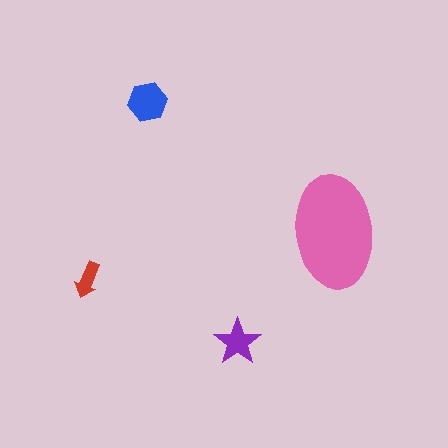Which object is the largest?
The pink ellipse.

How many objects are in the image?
There are 4 objects in the image.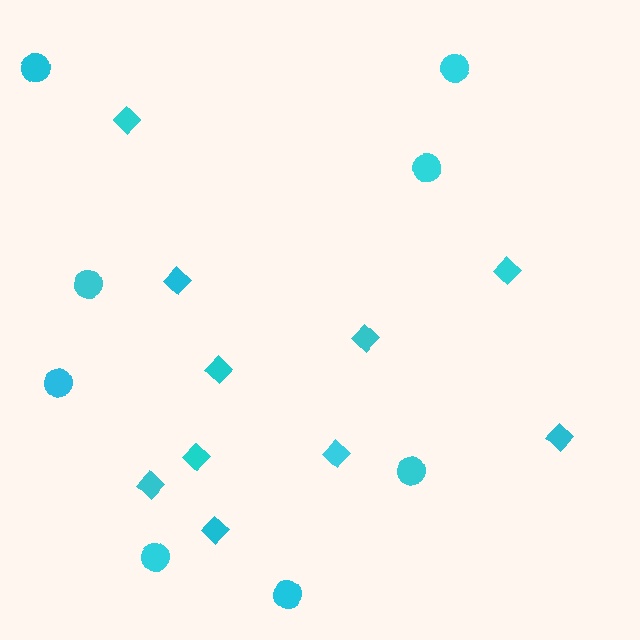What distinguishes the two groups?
There are 2 groups: one group of circles (8) and one group of diamonds (10).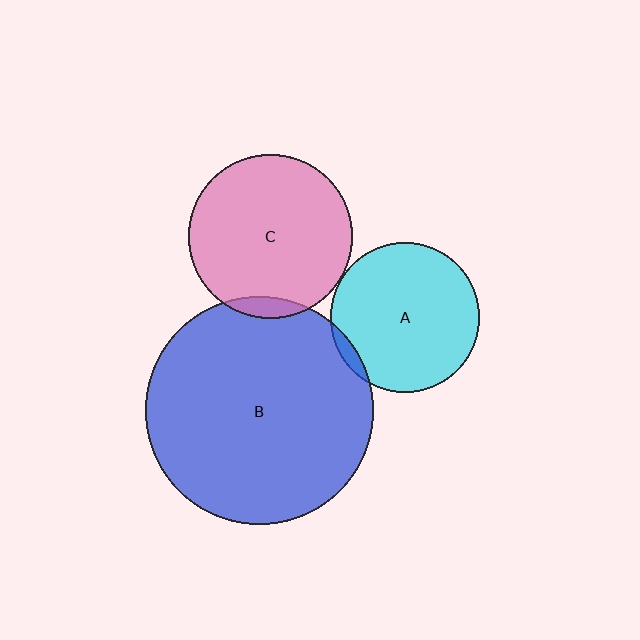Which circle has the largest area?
Circle B (blue).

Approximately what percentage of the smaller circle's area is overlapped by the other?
Approximately 5%.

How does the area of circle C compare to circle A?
Approximately 1.2 times.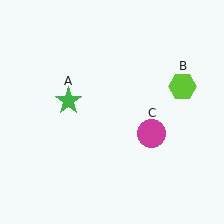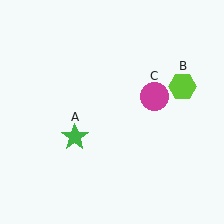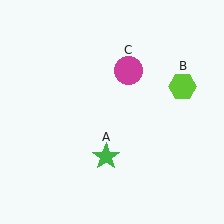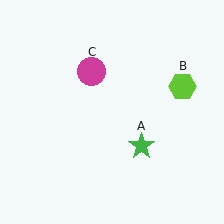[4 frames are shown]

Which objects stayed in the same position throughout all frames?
Lime hexagon (object B) remained stationary.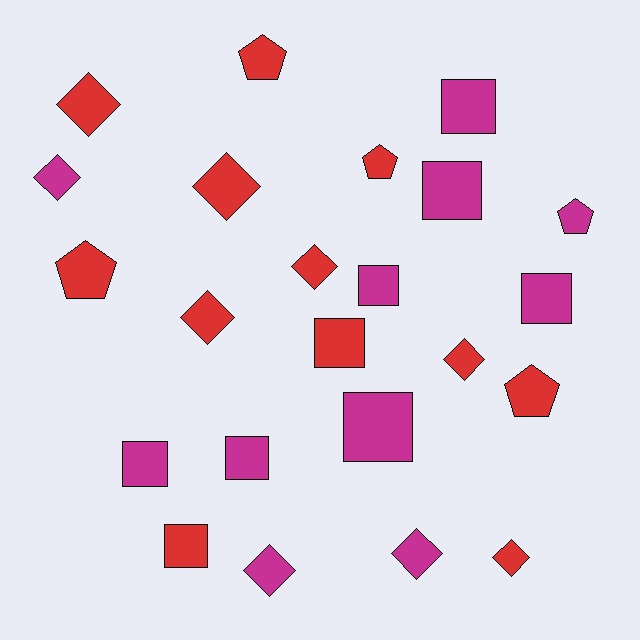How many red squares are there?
There are 2 red squares.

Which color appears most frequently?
Red, with 12 objects.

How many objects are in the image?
There are 23 objects.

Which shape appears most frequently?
Square, with 9 objects.